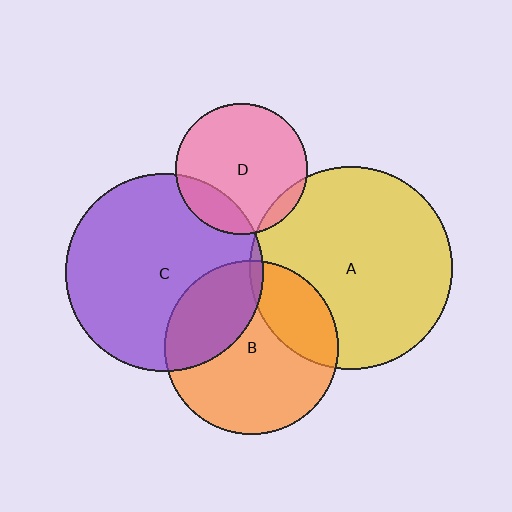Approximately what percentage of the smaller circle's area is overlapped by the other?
Approximately 20%.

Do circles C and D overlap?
Yes.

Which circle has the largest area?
Circle A (yellow).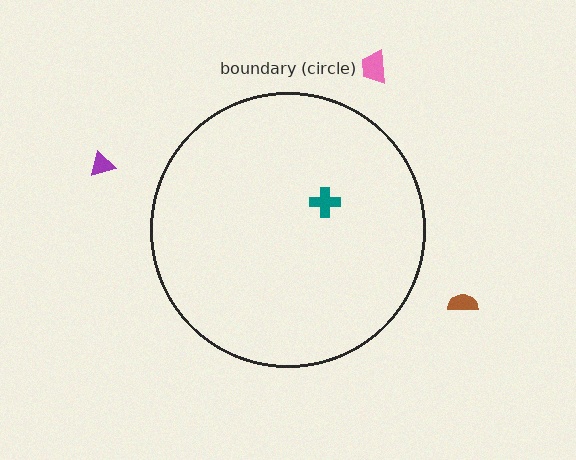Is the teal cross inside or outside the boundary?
Inside.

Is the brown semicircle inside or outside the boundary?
Outside.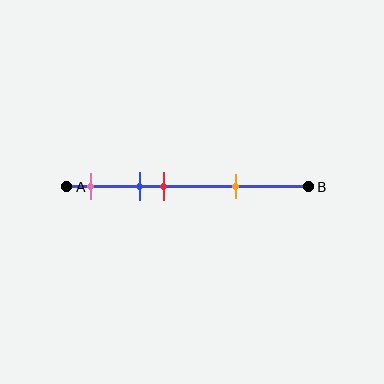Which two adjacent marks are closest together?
The blue and red marks are the closest adjacent pair.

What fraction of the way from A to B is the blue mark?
The blue mark is approximately 30% (0.3) of the way from A to B.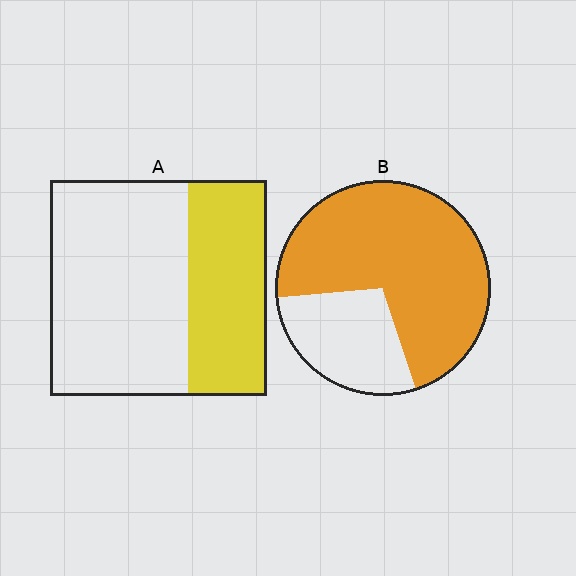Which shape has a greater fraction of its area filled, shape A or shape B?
Shape B.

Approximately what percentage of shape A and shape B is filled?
A is approximately 35% and B is approximately 70%.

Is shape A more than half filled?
No.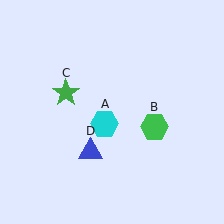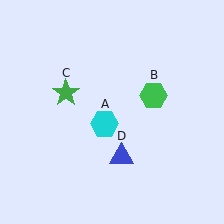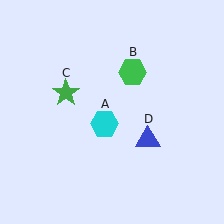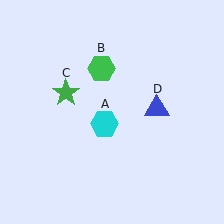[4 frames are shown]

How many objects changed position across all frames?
2 objects changed position: green hexagon (object B), blue triangle (object D).